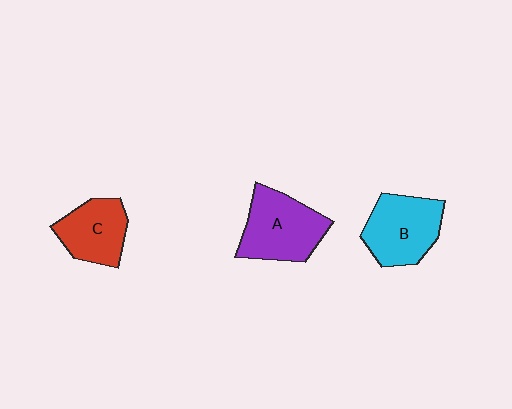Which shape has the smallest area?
Shape C (red).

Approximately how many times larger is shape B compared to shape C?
Approximately 1.2 times.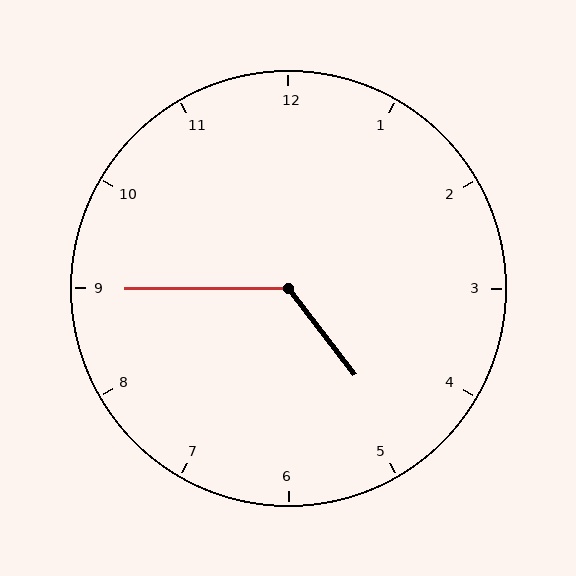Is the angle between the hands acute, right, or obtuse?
It is obtuse.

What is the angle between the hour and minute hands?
Approximately 128 degrees.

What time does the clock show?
4:45.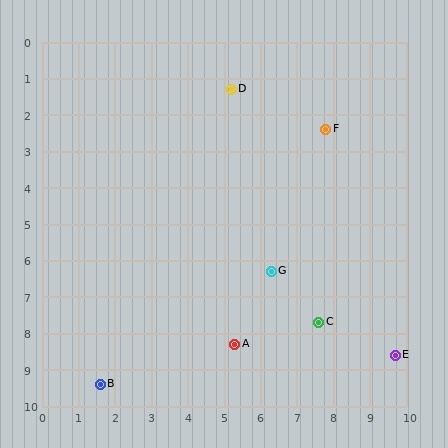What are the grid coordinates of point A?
Point A is at approximately (5.3, 8.3).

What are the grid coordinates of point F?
Point F is at approximately (7.8, 2.4).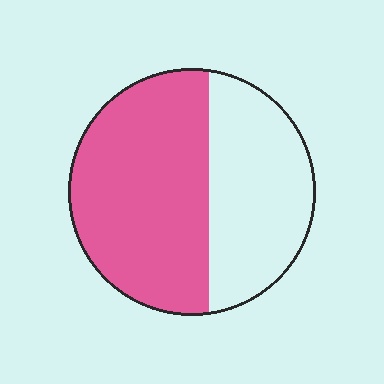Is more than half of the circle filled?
Yes.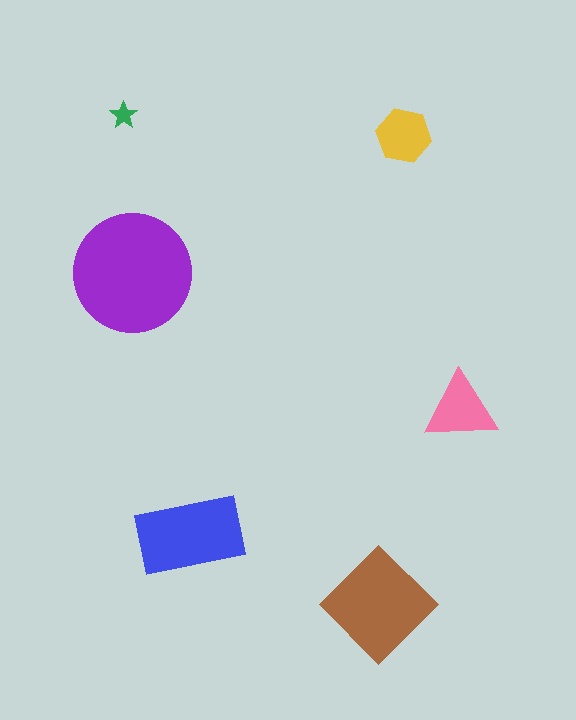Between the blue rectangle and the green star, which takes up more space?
The blue rectangle.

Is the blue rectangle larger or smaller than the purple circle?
Smaller.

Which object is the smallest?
The green star.